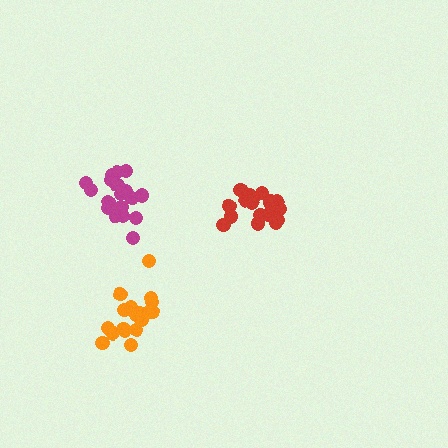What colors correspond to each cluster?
The clusters are colored: red, magenta, orange.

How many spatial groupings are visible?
There are 3 spatial groupings.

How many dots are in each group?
Group 1: 21 dots, Group 2: 20 dots, Group 3: 18 dots (59 total).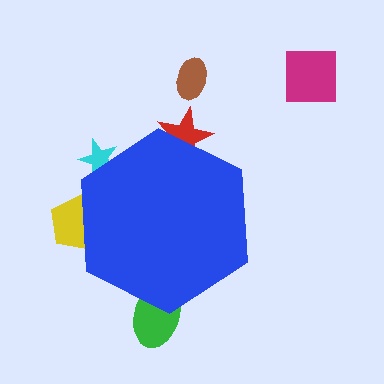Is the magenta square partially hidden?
No, the magenta square is fully visible.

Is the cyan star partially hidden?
Yes, the cyan star is partially hidden behind the blue hexagon.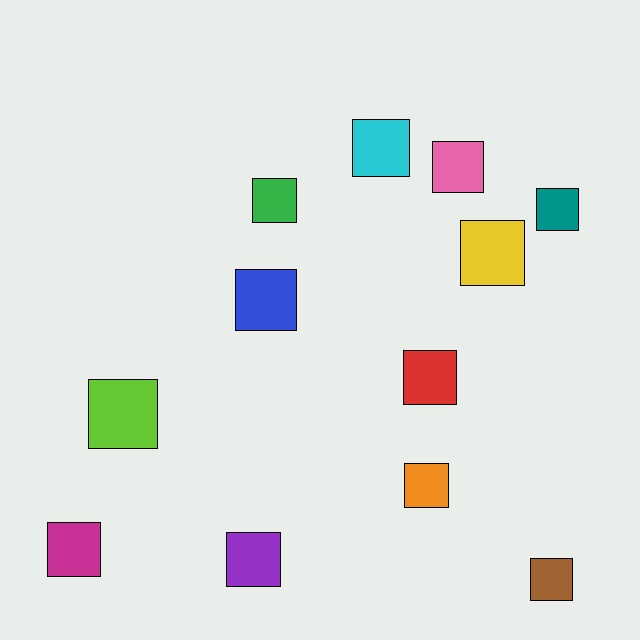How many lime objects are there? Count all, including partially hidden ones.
There is 1 lime object.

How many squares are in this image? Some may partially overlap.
There are 12 squares.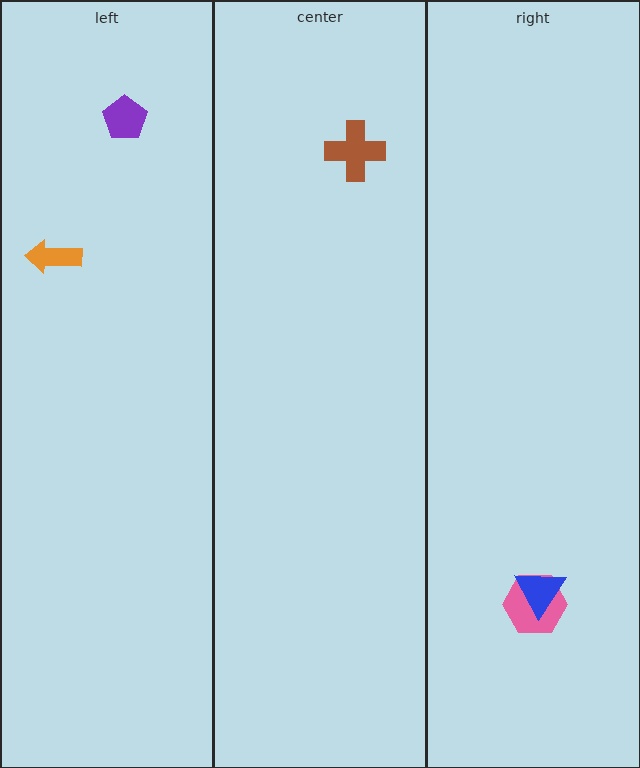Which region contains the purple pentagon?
The left region.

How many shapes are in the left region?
2.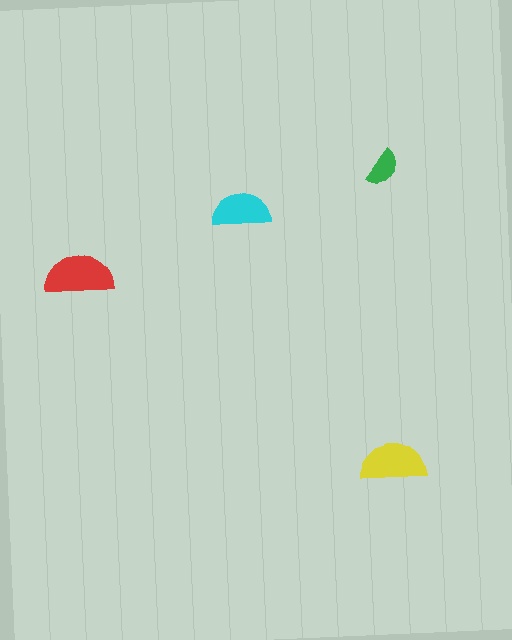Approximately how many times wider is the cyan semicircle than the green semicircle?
About 1.5 times wider.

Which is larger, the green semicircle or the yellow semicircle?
The yellow one.